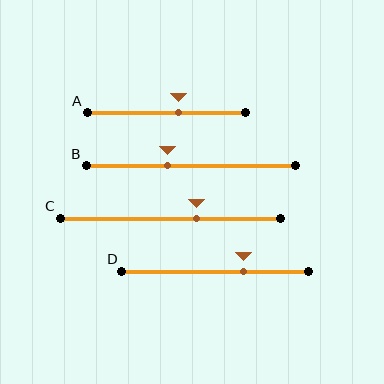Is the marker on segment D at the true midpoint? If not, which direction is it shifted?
No, the marker on segment D is shifted to the right by about 15% of the segment length.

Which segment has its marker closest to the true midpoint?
Segment A has its marker closest to the true midpoint.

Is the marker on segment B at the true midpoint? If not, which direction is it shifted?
No, the marker on segment B is shifted to the left by about 11% of the segment length.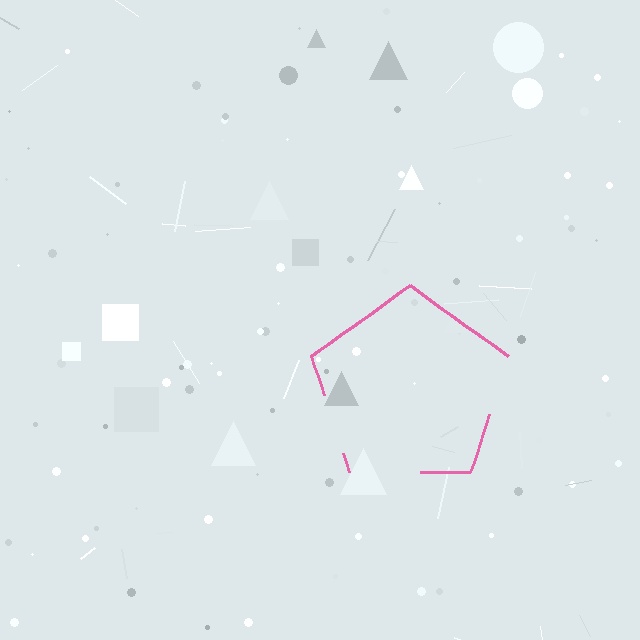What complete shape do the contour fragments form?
The contour fragments form a pentagon.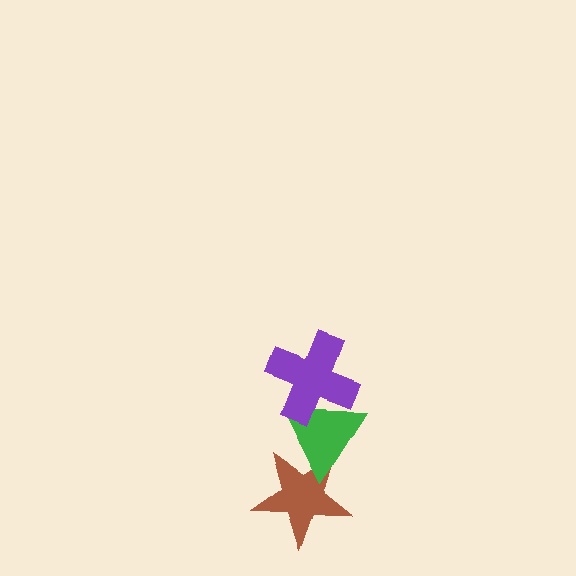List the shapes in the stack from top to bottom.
From top to bottom: the purple cross, the green triangle, the brown star.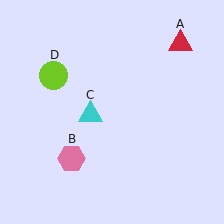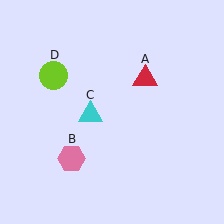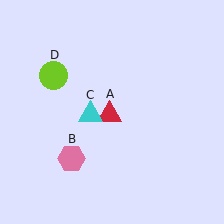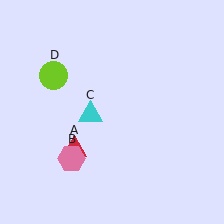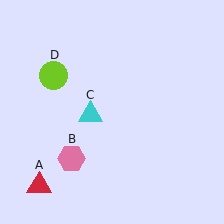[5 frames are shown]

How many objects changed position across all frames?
1 object changed position: red triangle (object A).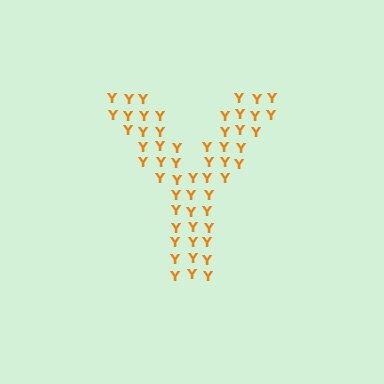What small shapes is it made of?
It is made of small letter Y's.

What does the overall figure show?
The overall figure shows the letter Y.